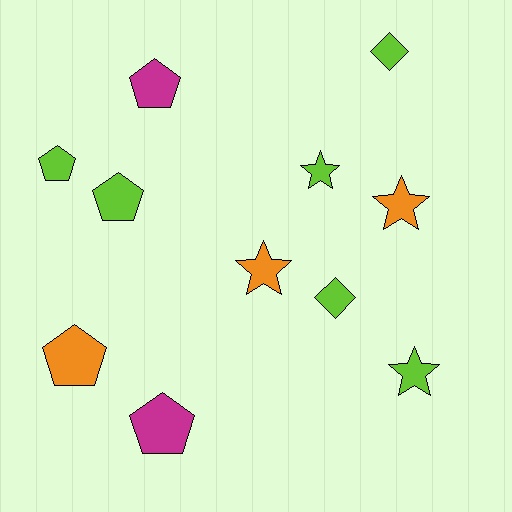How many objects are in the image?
There are 11 objects.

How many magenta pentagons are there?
There are 2 magenta pentagons.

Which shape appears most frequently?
Pentagon, with 5 objects.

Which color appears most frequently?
Lime, with 6 objects.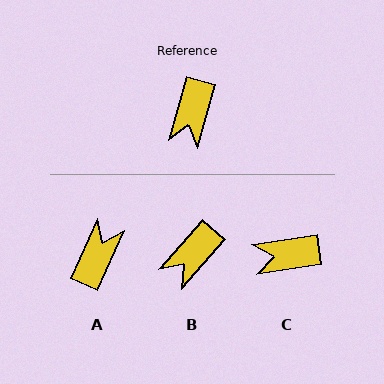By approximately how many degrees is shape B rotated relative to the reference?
Approximately 25 degrees clockwise.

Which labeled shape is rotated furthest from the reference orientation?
A, about 172 degrees away.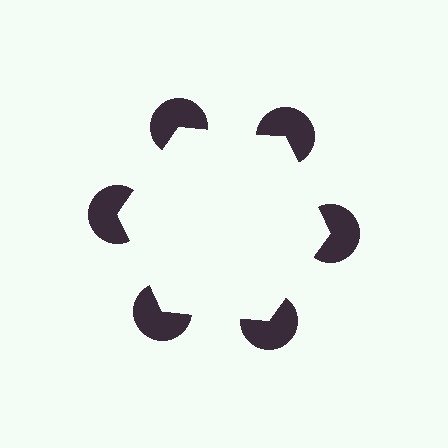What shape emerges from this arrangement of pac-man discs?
An illusory hexagon — its edges are inferred from the aligned wedge cuts in the pac-man discs, not physically drawn.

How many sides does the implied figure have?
6 sides.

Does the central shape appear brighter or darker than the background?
It typically appears slightly brighter than the background, even though no actual brightness change is drawn.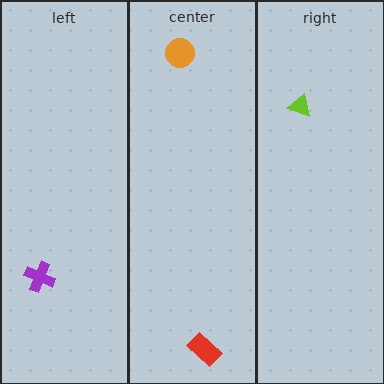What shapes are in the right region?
The lime triangle.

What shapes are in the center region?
The red rectangle, the orange circle.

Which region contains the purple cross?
The left region.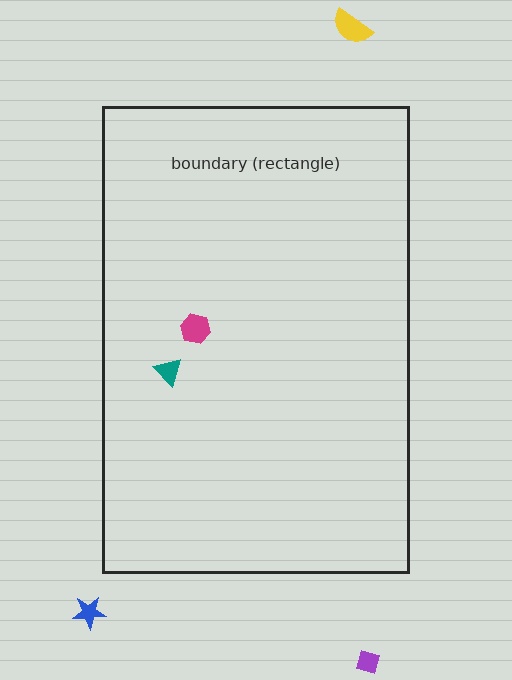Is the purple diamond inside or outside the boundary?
Outside.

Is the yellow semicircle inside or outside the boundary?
Outside.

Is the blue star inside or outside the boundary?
Outside.